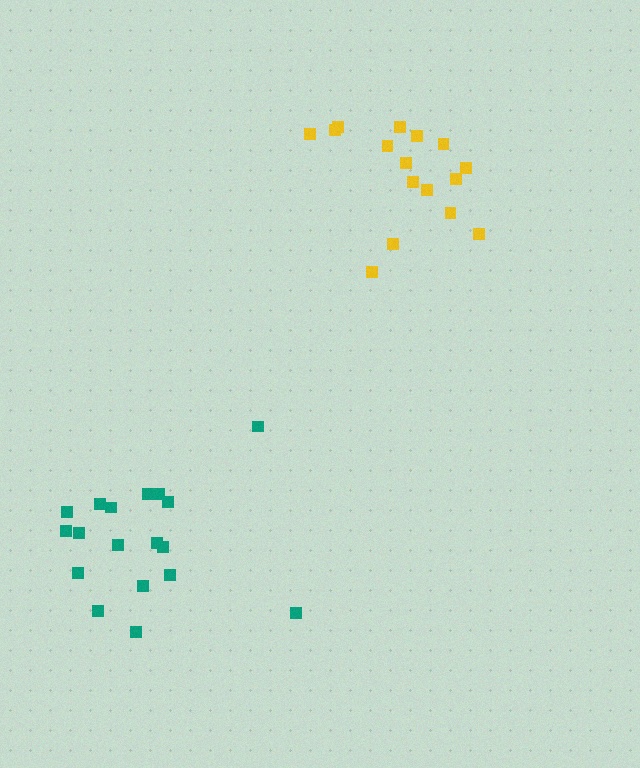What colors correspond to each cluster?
The clusters are colored: teal, yellow.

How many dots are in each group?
Group 1: 18 dots, Group 2: 16 dots (34 total).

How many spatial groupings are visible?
There are 2 spatial groupings.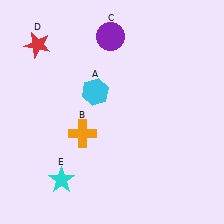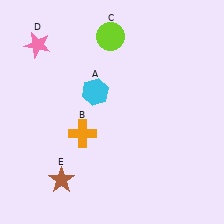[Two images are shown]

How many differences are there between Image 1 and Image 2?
There are 3 differences between the two images.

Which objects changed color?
C changed from purple to lime. D changed from red to pink. E changed from cyan to brown.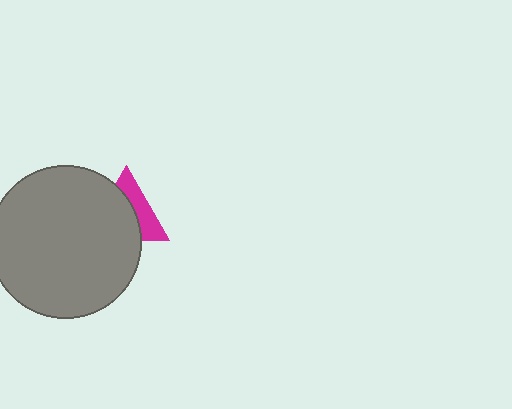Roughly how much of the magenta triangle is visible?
A small part of it is visible (roughly 41%).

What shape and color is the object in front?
The object in front is a gray circle.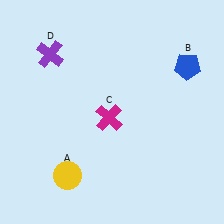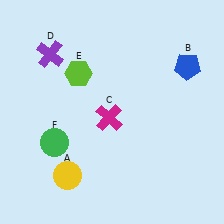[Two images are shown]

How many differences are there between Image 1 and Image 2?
There are 2 differences between the two images.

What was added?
A lime hexagon (E), a green circle (F) were added in Image 2.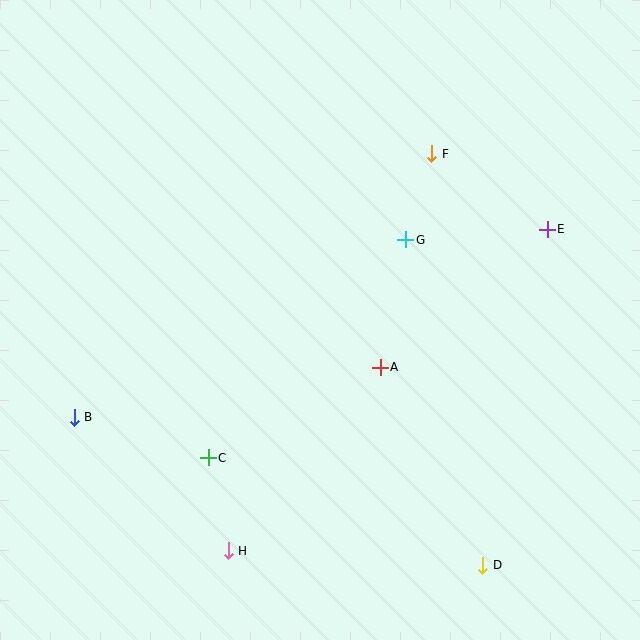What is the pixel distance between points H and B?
The distance between H and B is 204 pixels.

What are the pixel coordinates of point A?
Point A is at (380, 367).